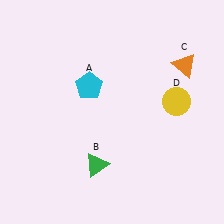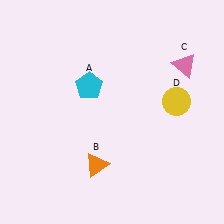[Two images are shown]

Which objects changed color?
B changed from green to orange. C changed from orange to pink.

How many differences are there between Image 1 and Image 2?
There are 2 differences between the two images.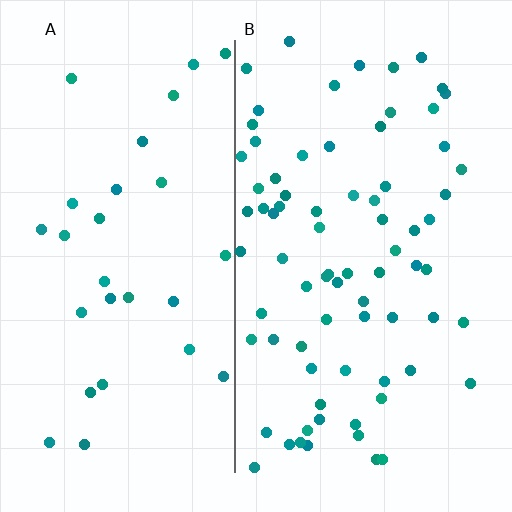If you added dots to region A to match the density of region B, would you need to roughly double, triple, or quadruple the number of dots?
Approximately triple.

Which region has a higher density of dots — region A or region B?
B (the right).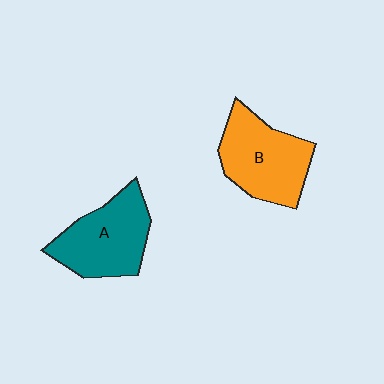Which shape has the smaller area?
Shape A (teal).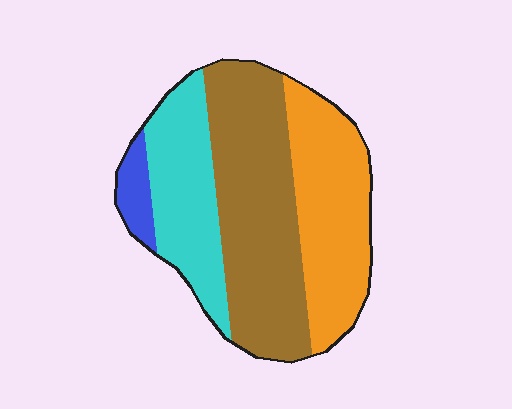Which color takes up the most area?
Brown, at roughly 40%.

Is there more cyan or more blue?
Cyan.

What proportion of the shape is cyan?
Cyan covers around 25% of the shape.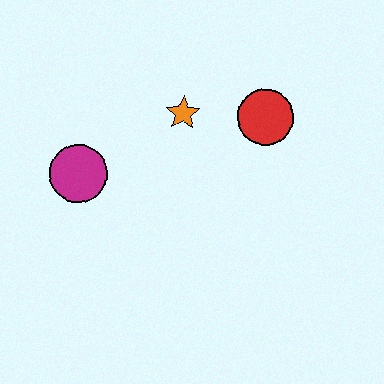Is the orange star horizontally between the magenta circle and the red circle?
Yes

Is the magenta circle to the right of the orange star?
No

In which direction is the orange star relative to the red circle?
The orange star is to the left of the red circle.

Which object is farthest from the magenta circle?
The red circle is farthest from the magenta circle.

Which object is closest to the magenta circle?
The orange star is closest to the magenta circle.